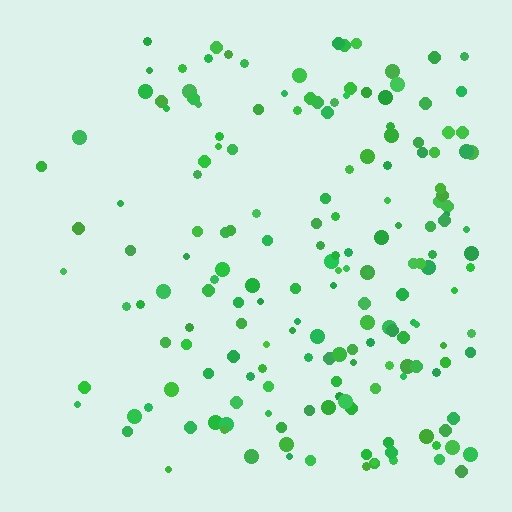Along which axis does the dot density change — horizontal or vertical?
Horizontal.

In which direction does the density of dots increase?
From left to right, with the right side densest.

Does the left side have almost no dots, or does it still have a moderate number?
Still a moderate number, just noticeably fewer than the right.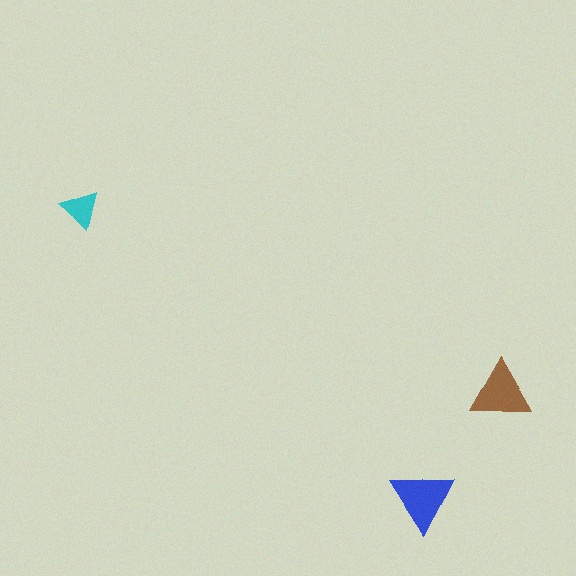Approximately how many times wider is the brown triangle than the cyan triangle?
About 1.5 times wider.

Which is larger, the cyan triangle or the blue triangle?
The blue one.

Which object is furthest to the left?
The cyan triangle is leftmost.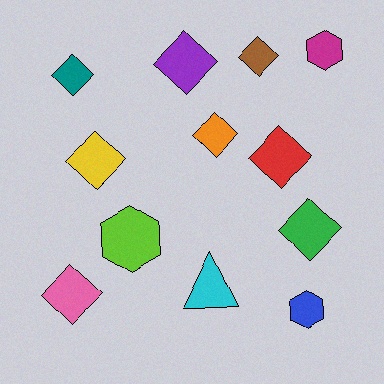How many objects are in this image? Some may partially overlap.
There are 12 objects.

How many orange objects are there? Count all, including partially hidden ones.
There is 1 orange object.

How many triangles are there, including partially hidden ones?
There is 1 triangle.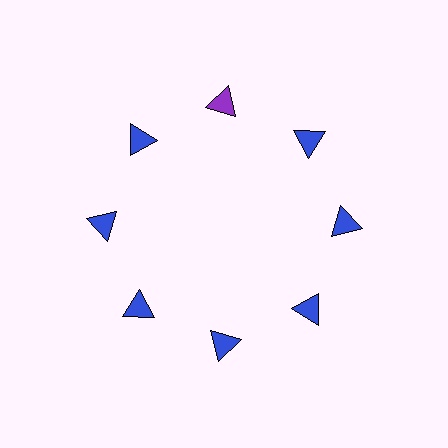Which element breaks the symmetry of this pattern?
The purple triangle at roughly the 12 o'clock position breaks the symmetry. All other shapes are blue triangles.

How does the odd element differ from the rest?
It has a different color: purple instead of blue.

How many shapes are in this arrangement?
There are 8 shapes arranged in a ring pattern.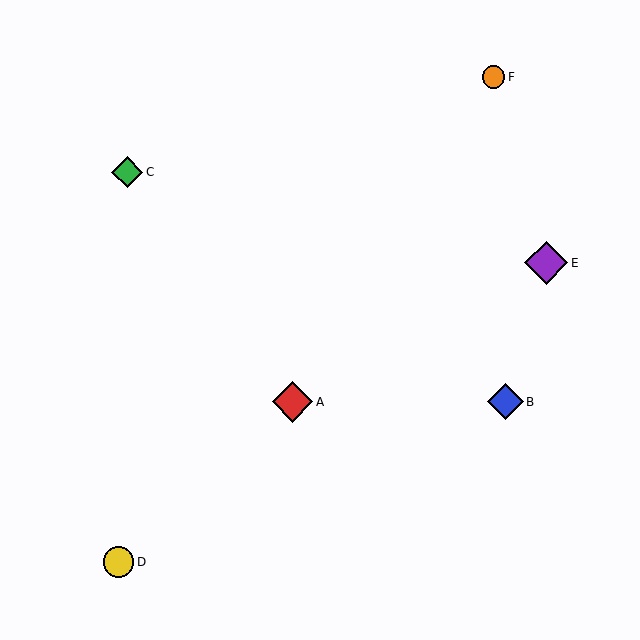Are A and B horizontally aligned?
Yes, both are at y≈402.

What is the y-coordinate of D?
Object D is at y≈562.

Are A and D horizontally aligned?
No, A is at y≈402 and D is at y≈562.